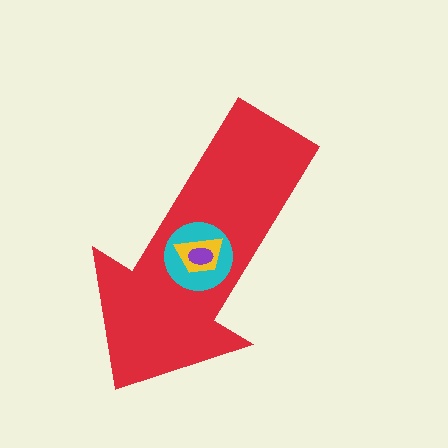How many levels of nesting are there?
4.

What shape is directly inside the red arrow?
The cyan circle.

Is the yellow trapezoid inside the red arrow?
Yes.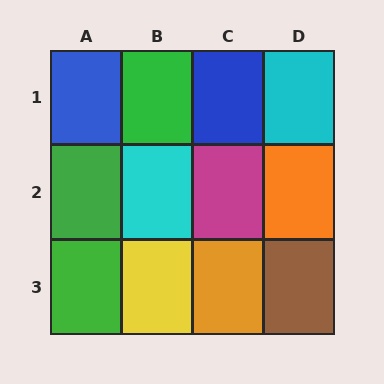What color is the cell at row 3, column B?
Yellow.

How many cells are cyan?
2 cells are cyan.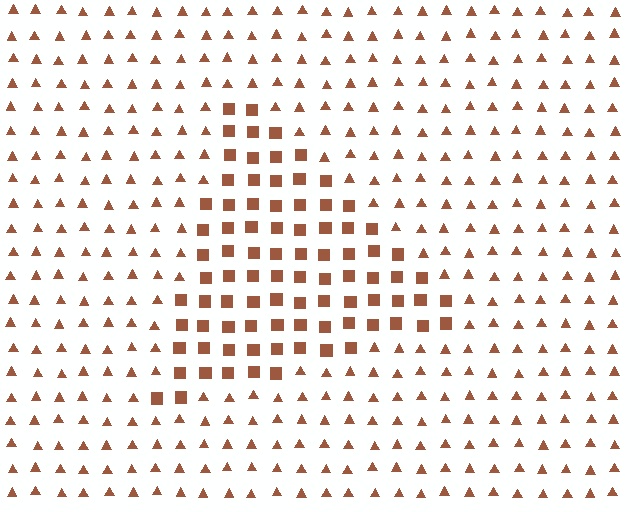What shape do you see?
I see a triangle.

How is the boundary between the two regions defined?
The boundary is defined by a change in element shape: squares inside vs. triangles outside. All elements share the same color and spacing.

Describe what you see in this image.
The image is filled with small brown elements arranged in a uniform grid. A triangle-shaped region contains squares, while the surrounding area contains triangles. The boundary is defined purely by the change in element shape.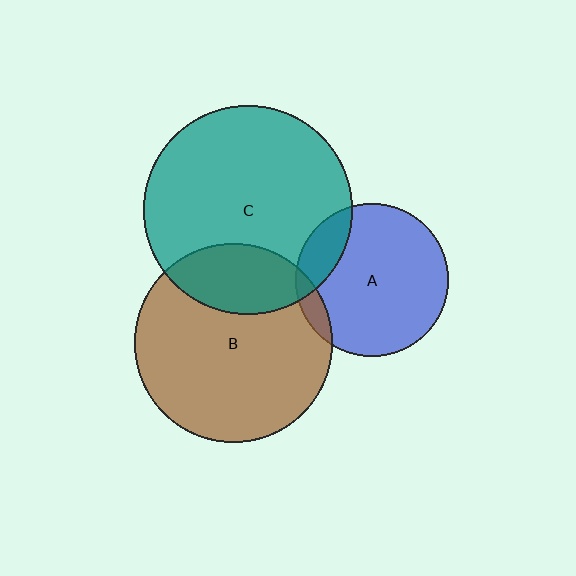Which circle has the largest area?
Circle C (teal).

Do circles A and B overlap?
Yes.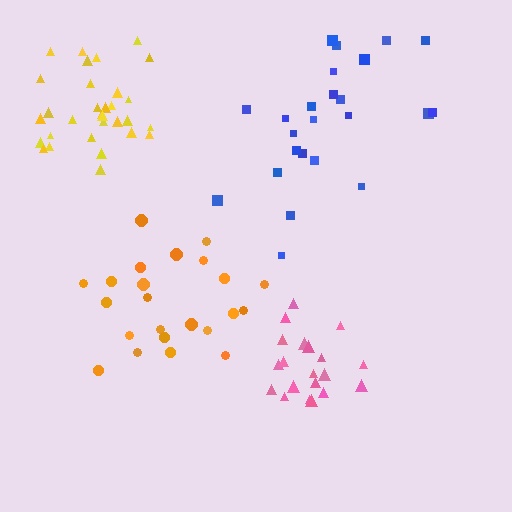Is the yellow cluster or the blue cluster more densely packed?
Yellow.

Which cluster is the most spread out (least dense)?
Blue.